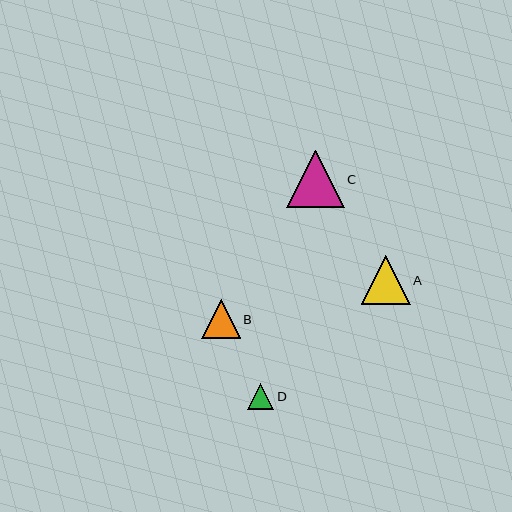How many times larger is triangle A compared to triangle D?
Triangle A is approximately 1.9 times the size of triangle D.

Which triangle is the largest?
Triangle C is the largest with a size of approximately 58 pixels.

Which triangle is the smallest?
Triangle D is the smallest with a size of approximately 26 pixels.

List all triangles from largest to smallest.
From largest to smallest: C, A, B, D.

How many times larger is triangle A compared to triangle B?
Triangle A is approximately 1.3 times the size of triangle B.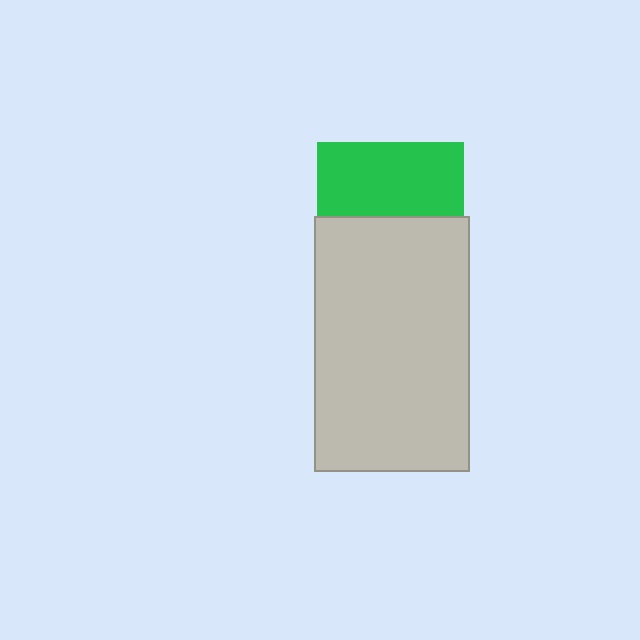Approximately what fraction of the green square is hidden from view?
Roughly 50% of the green square is hidden behind the light gray rectangle.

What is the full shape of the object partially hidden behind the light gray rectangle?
The partially hidden object is a green square.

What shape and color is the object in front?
The object in front is a light gray rectangle.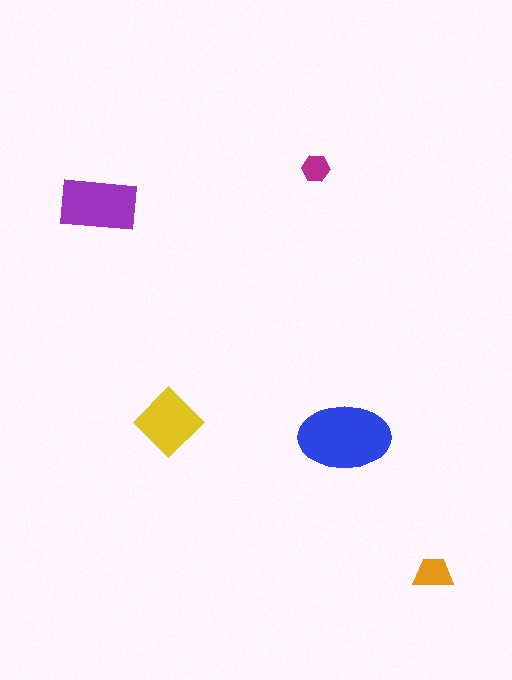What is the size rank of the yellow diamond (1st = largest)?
3rd.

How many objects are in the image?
There are 5 objects in the image.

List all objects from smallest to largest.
The magenta hexagon, the orange trapezoid, the yellow diamond, the purple rectangle, the blue ellipse.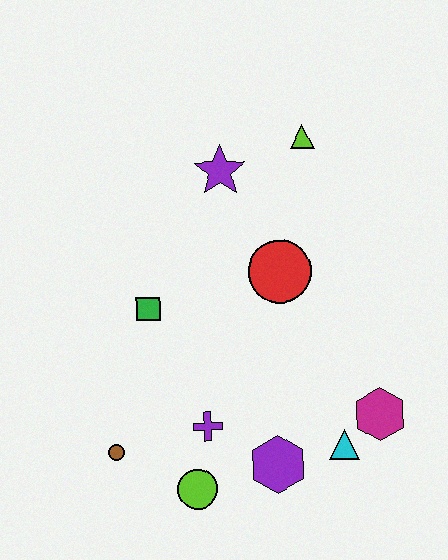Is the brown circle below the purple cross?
Yes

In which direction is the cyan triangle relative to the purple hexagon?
The cyan triangle is to the right of the purple hexagon.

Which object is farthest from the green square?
The magenta hexagon is farthest from the green square.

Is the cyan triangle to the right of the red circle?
Yes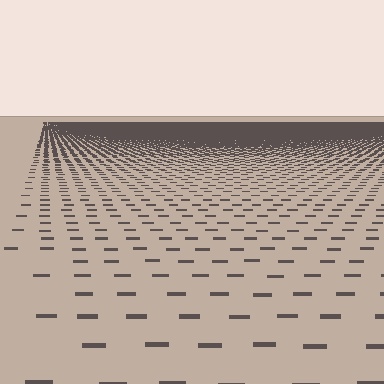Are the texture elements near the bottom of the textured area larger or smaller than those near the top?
Larger. Near the bottom, elements are closer to the viewer and appear at a bigger on-screen size.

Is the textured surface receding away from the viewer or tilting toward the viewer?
The surface is receding away from the viewer. Texture elements get smaller and denser toward the top.